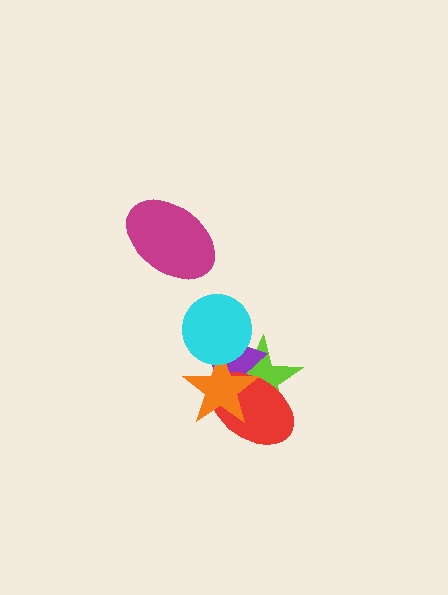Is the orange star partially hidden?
Yes, it is partially covered by another shape.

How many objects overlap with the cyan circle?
3 objects overlap with the cyan circle.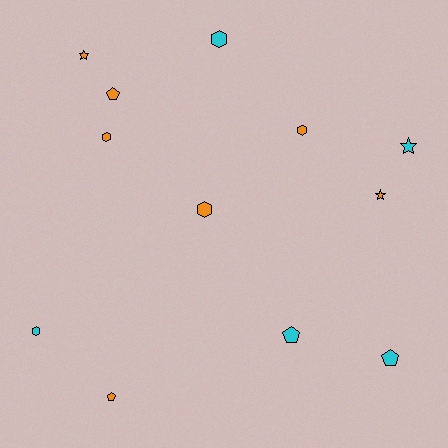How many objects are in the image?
There are 12 objects.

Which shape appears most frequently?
Hexagon, with 5 objects.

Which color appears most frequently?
Orange, with 7 objects.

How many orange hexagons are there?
There are 3 orange hexagons.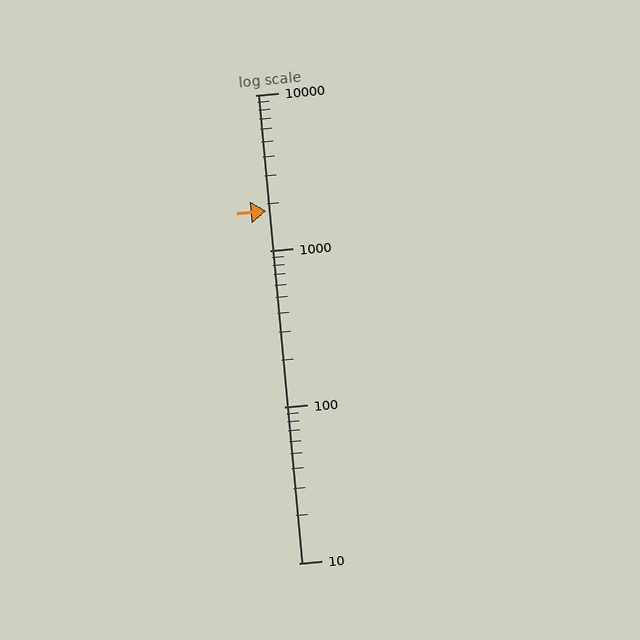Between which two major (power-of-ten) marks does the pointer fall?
The pointer is between 1000 and 10000.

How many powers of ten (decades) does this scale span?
The scale spans 3 decades, from 10 to 10000.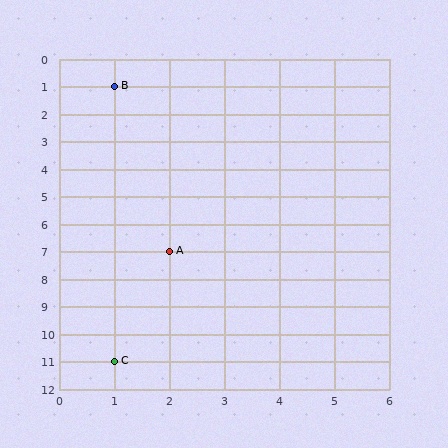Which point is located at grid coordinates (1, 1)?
Point B is at (1, 1).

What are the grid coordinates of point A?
Point A is at grid coordinates (2, 7).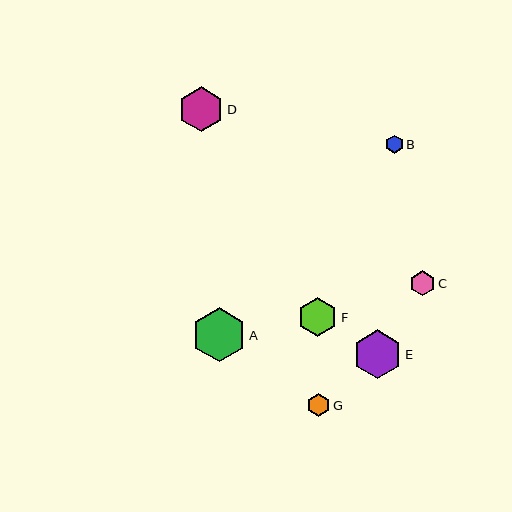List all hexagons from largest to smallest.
From largest to smallest: A, E, D, F, C, G, B.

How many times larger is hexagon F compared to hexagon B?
Hexagon F is approximately 2.2 times the size of hexagon B.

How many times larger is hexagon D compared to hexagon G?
Hexagon D is approximately 2.0 times the size of hexagon G.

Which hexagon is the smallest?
Hexagon B is the smallest with a size of approximately 18 pixels.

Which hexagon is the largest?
Hexagon A is the largest with a size of approximately 54 pixels.